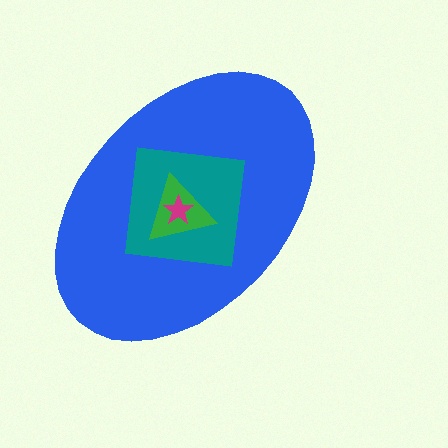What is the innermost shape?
The magenta star.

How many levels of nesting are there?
4.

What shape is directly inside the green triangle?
The magenta star.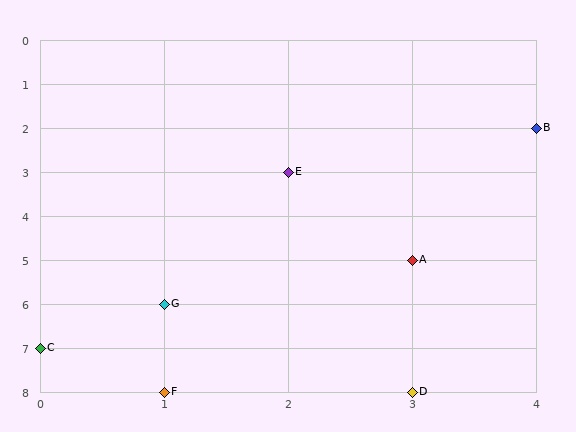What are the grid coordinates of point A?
Point A is at grid coordinates (3, 5).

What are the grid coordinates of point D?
Point D is at grid coordinates (3, 8).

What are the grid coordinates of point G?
Point G is at grid coordinates (1, 6).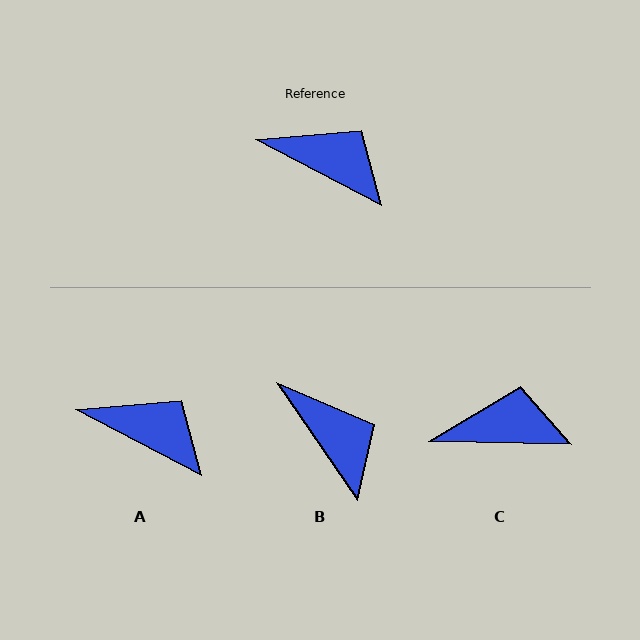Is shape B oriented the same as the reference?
No, it is off by about 28 degrees.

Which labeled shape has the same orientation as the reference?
A.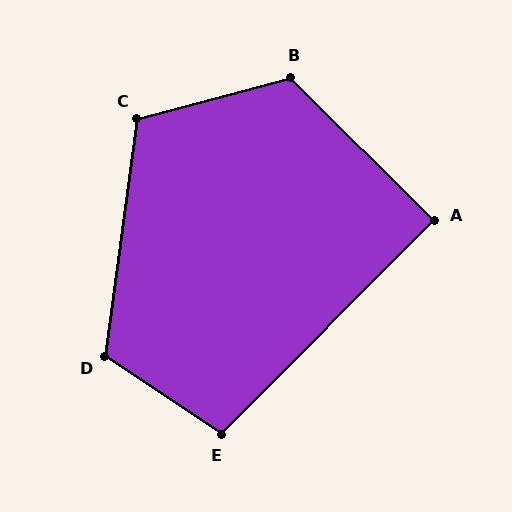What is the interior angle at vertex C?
Approximately 113 degrees (obtuse).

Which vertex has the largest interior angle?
B, at approximately 120 degrees.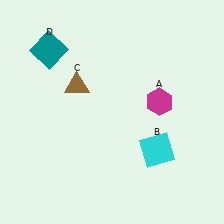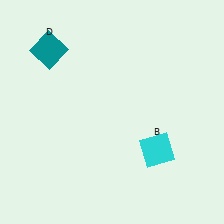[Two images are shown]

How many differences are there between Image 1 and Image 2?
There are 2 differences between the two images.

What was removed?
The brown triangle (C), the magenta hexagon (A) were removed in Image 2.